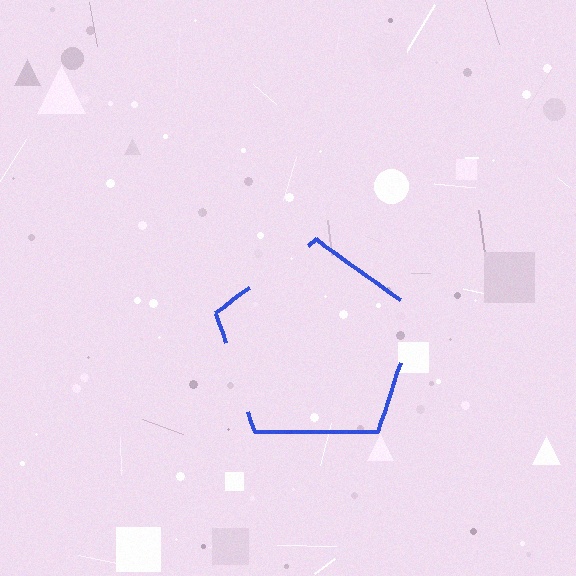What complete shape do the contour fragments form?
The contour fragments form a pentagon.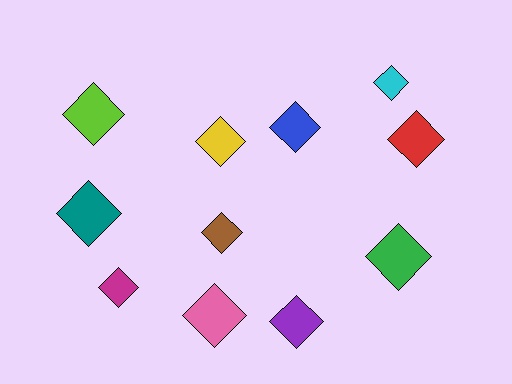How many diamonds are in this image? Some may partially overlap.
There are 11 diamonds.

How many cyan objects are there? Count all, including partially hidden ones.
There is 1 cyan object.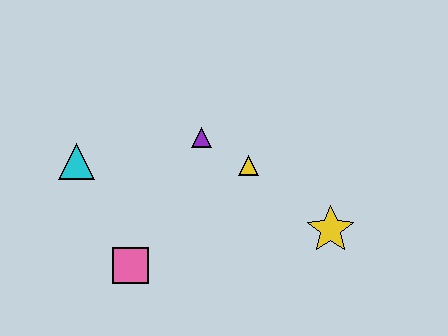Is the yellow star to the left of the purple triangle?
No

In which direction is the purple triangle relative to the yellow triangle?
The purple triangle is to the left of the yellow triangle.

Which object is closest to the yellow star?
The yellow triangle is closest to the yellow star.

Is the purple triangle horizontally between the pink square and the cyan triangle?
No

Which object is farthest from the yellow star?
The cyan triangle is farthest from the yellow star.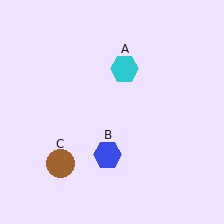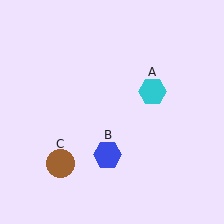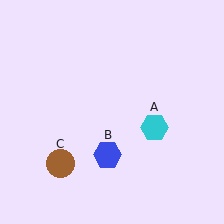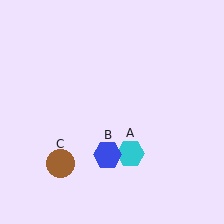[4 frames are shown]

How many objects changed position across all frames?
1 object changed position: cyan hexagon (object A).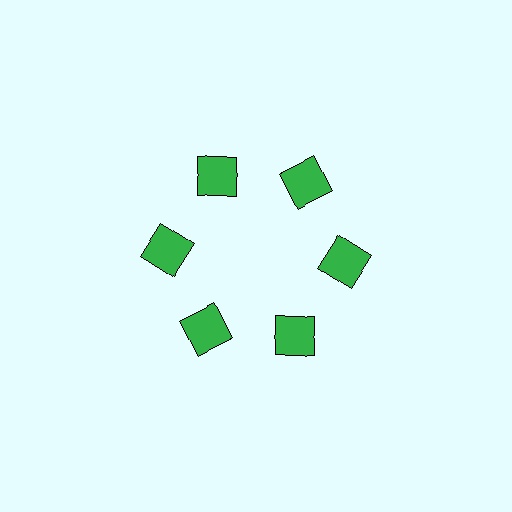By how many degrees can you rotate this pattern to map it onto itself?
The pattern maps onto itself every 60 degrees of rotation.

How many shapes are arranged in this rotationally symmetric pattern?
There are 6 shapes, arranged in 6 groups of 1.